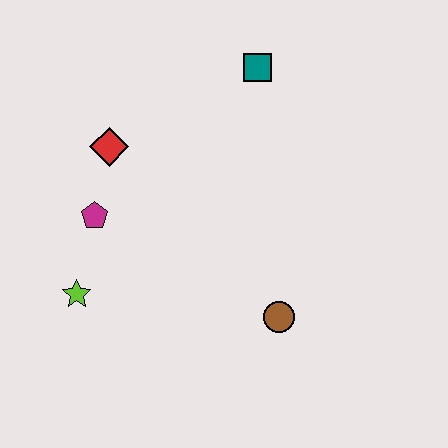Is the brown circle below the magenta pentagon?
Yes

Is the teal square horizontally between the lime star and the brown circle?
Yes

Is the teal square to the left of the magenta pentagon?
No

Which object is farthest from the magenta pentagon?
The teal square is farthest from the magenta pentagon.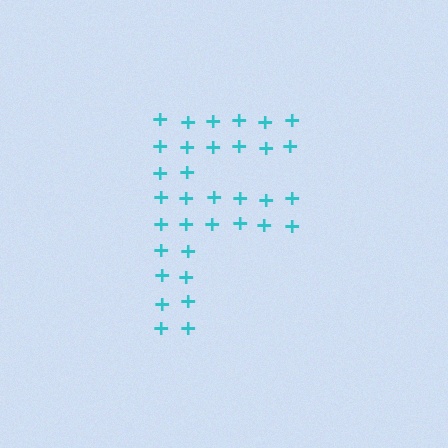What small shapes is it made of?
It is made of small plus signs.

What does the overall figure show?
The overall figure shows the letter F.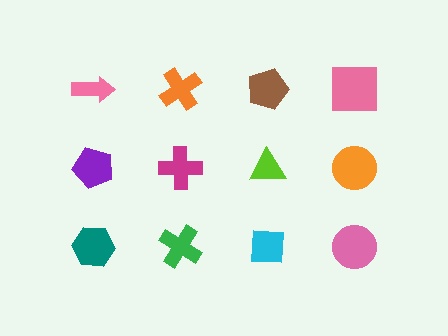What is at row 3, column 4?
A pink circle.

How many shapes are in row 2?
4 shapes.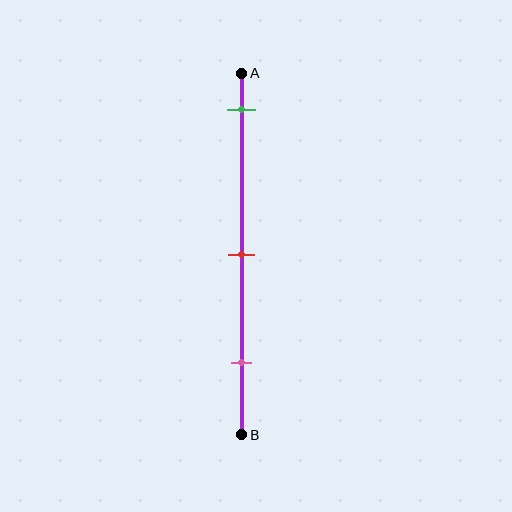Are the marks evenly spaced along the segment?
Yes, the marks are approximately evenly spaced.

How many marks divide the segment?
There are 3 marks dividing the segment.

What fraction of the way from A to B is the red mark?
The red mark is approximately 50% (0.5) of the way from A to B.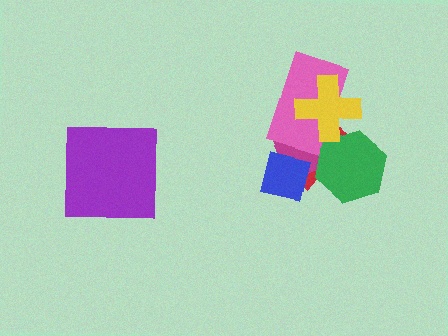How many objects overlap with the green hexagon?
3 objects overlap with the green hexagon.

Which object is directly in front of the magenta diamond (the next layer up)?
The pink rectangle is directly in front of the magenta diamond.